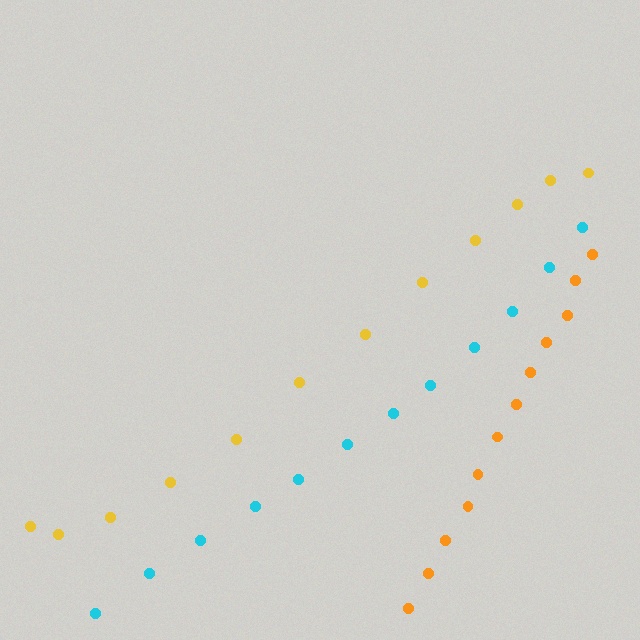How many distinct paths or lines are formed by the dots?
There are 3 distinct paths.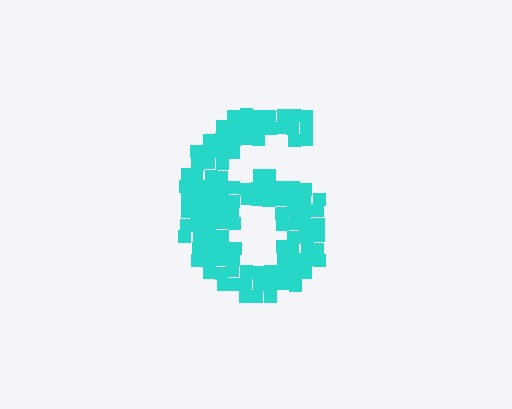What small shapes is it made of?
It is made of small squares.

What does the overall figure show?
The overall figure shows the digit 6.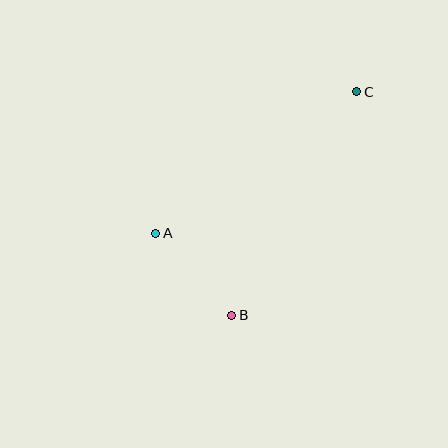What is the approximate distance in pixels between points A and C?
The distance between A and C is approximately 246 pixels.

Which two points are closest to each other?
Points A and B are closest to each other.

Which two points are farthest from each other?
Points B and C are farthest from each other.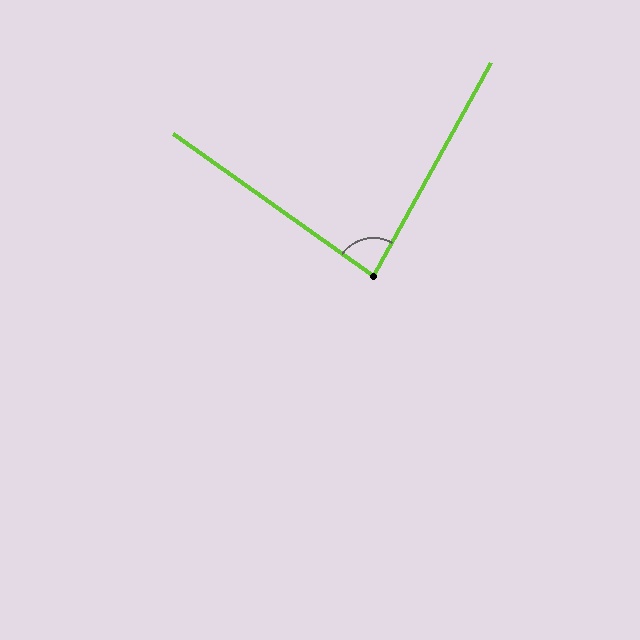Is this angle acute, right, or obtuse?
It is acute.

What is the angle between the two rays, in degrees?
Approximately 84 degrees.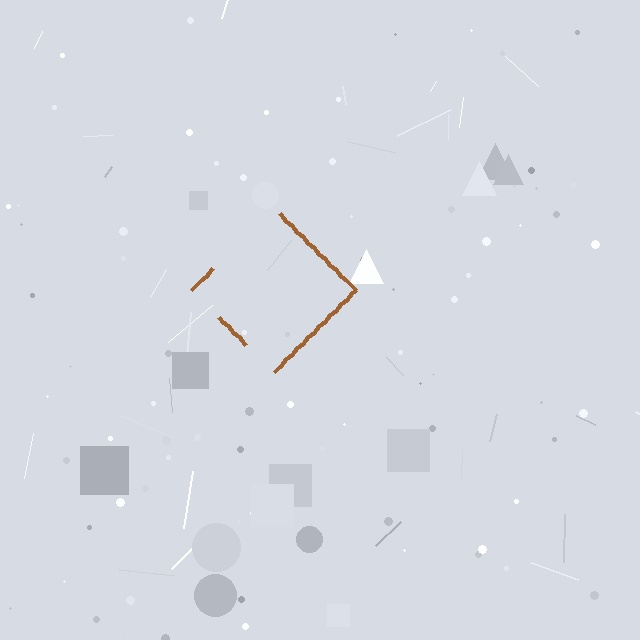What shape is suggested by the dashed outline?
The dashed outline suggests a diamond.